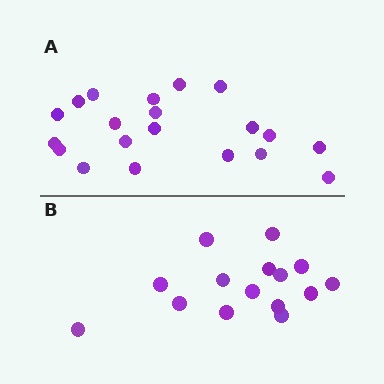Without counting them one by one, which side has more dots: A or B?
Region A (the top region) has more dots.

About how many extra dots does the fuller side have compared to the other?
Region A has about 5 more dots than region B.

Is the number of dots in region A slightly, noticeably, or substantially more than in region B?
Region A has noticeably more, but not dramatically so. The ratio is roughly 1.3 to 1.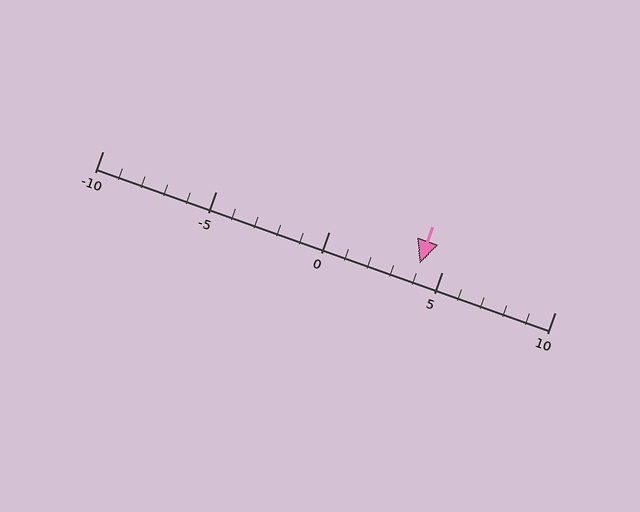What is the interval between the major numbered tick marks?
The major tick marks are spaced 5 units apart.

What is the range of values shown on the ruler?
The ruler shows values from -10 to 10.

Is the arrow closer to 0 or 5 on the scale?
The arrow is closer to 5.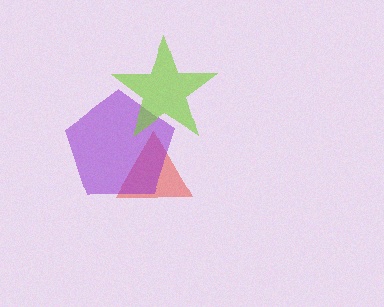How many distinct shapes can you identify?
There are 3 distinct shapes: a red triangle, a purple pentagon, a lime star.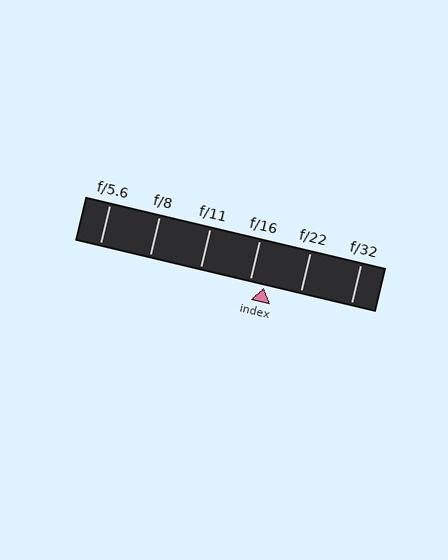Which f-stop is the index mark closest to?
The index mark is closest to f/16.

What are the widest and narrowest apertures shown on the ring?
The widest aperture shown is f/5.6 and the narrowest is f/32.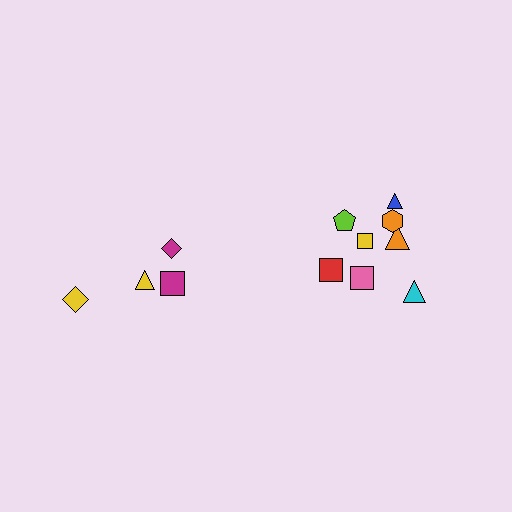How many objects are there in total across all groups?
There are 12 objects.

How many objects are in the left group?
There are 4 objects.